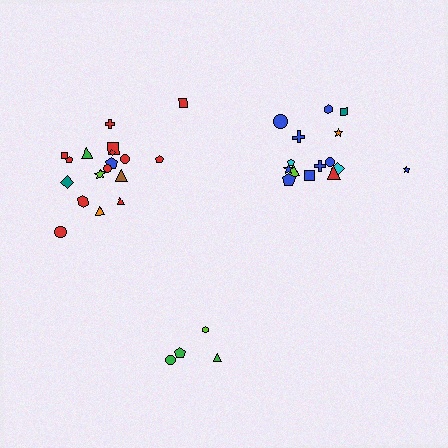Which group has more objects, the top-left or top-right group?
The top-left group.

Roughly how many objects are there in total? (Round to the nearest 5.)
Roughly 35 objects in total.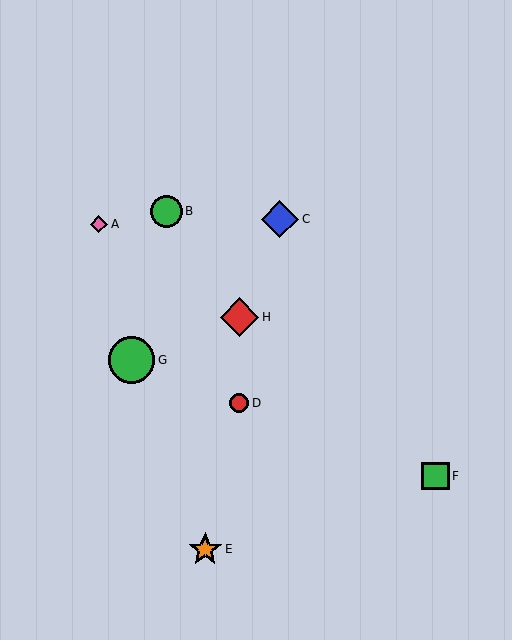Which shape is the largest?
The green circle (labeled G) is the largest.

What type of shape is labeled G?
Shape G is a green circle.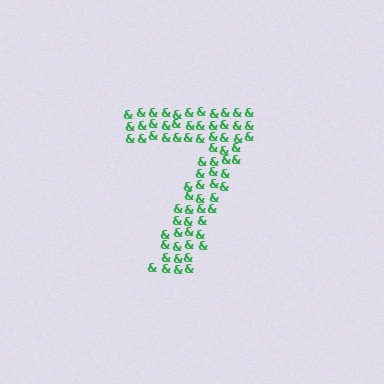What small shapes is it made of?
It is made of small ampersands.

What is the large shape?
The large shape is the digit 7.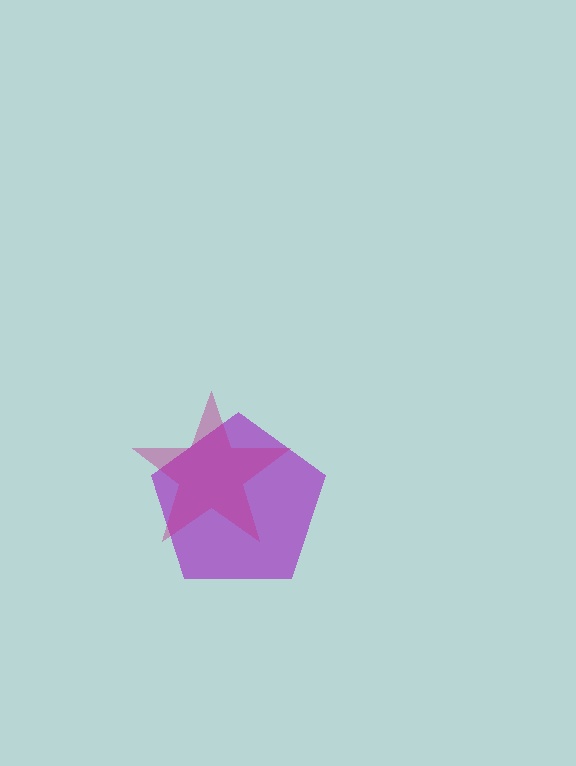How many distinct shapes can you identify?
There are 2 distinct shapes: a purple pentagon, a magenta star.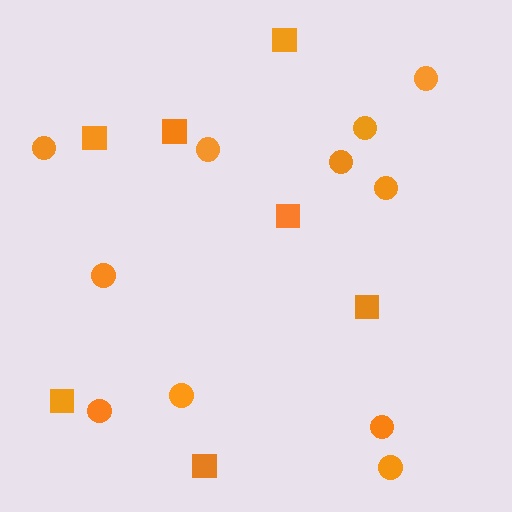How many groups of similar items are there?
There are 2 groups: one group of circles (11) and one group of squares (7).